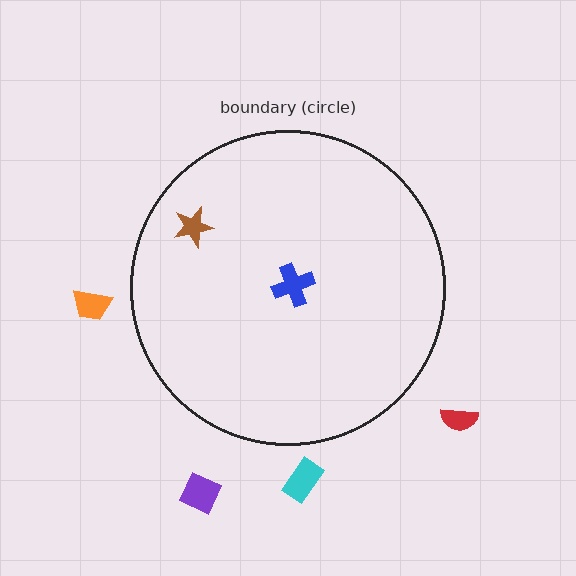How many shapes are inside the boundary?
2 inside, 4 outside.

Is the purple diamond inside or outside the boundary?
Outside.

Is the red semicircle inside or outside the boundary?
Outside.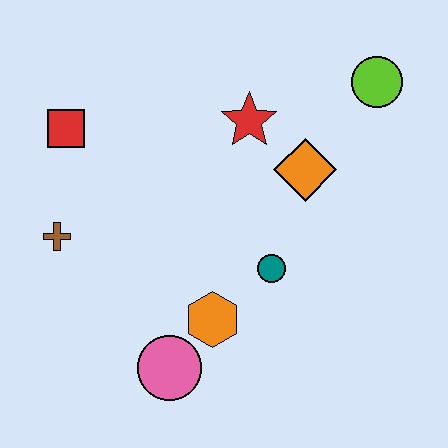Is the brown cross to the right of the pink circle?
No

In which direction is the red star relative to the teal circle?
The red star is above the teal circle.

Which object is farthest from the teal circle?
The red square is farthest from the teal circle.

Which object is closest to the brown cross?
The red square is closest to the brown cross.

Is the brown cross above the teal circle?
Yes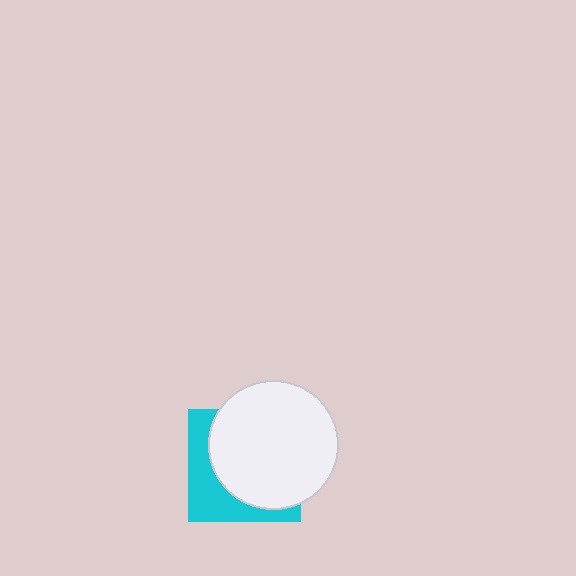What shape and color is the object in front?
The object in front is a white circle.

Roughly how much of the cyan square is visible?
A small part of it is visible (roughly 35%).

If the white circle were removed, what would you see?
You would see the complete cyan square.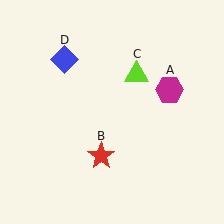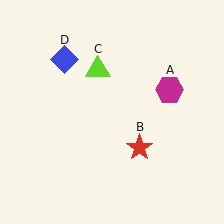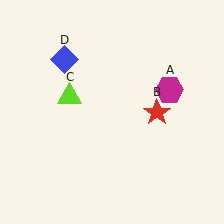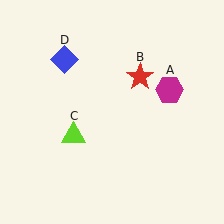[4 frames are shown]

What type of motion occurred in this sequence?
The red star (object B), lime triangle (object C) rotated counterclockwise around the center of the scene.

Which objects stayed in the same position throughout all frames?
Magenta hexagon (object A) and blue diamond (object D) remained stationary.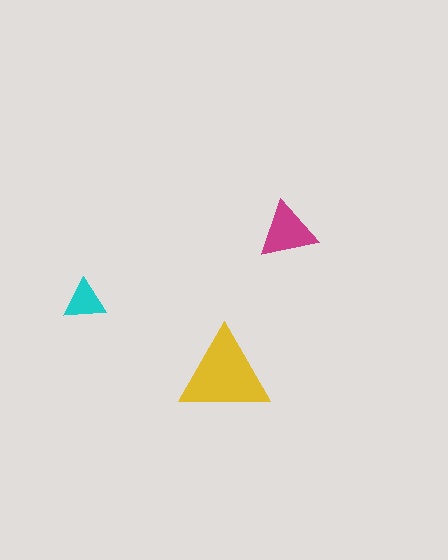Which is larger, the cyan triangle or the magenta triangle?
The magenta one.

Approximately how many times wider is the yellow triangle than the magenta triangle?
About 1.5 times wider.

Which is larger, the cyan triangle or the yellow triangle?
The yellow one.